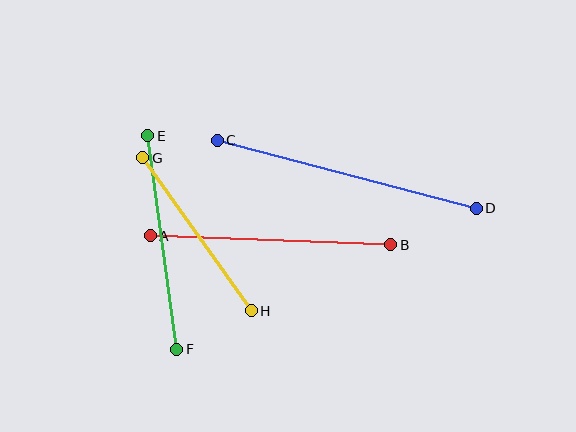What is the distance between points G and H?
The distance is approximately 188 pixels.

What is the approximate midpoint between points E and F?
The midpoint is at approximately (162, 242) pixels.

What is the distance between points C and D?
The distance is approximately 268 pixels.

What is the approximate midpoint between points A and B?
The midpoint is at approximately (271, 240) pixels.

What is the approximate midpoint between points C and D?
The midpoint is at approximately (347, 174) pixels.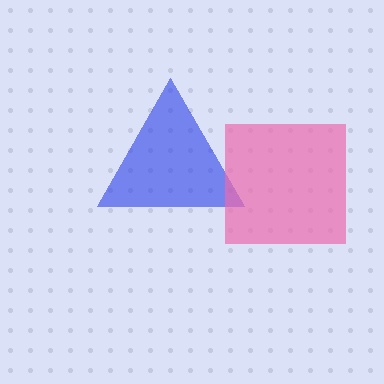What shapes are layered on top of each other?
The layered shapes are: a blue triangle, a pink square.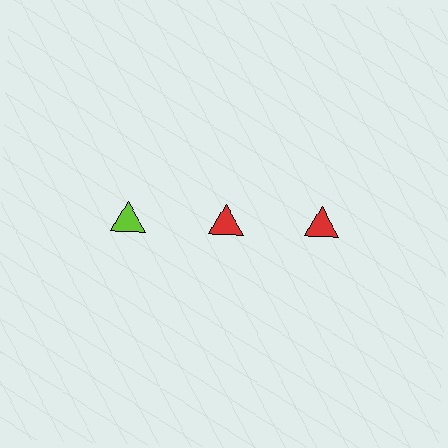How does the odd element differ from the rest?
It has a different color: lime instead of red.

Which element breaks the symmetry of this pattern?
The lime triangle in the top row, leftmost column breaks the symmetry. All other shapes are red triangles.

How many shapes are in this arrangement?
There are 3 shapes arranged in a grid pattern.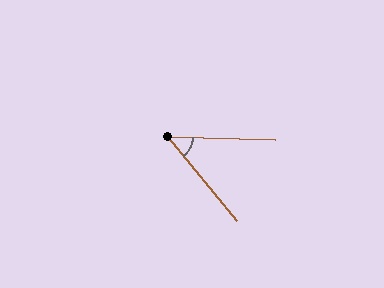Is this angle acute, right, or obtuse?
It is acute.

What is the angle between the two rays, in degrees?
Approximately 49 degrees.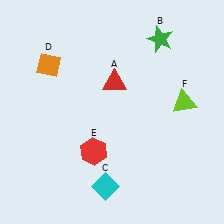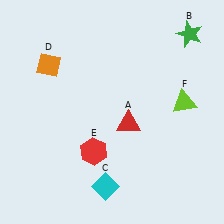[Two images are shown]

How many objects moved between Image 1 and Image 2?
2 objects moved between the two images.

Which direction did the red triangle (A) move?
The red triangle (A) moved down.